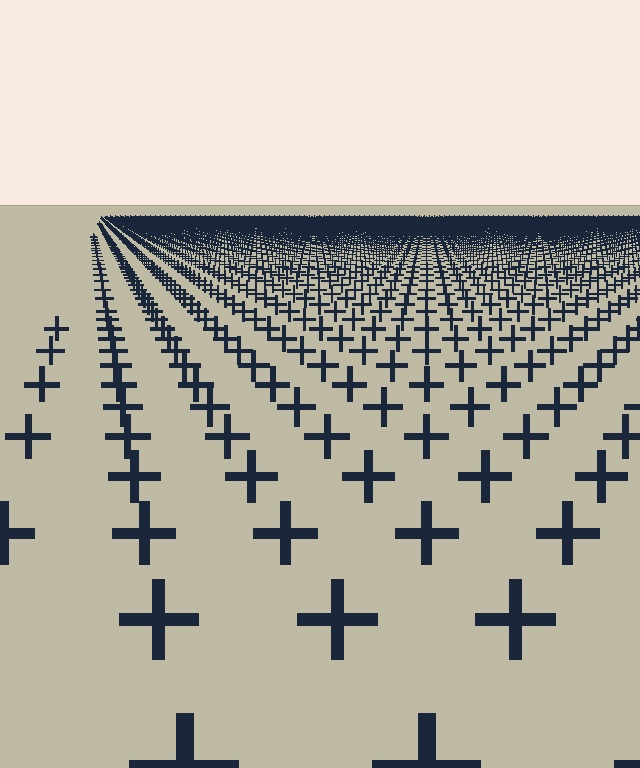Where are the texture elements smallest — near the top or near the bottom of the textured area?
Near the top.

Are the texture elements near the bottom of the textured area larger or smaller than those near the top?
Larger. Near the bottom, elements are closer to the viewer and appear at a bigger on-screen size.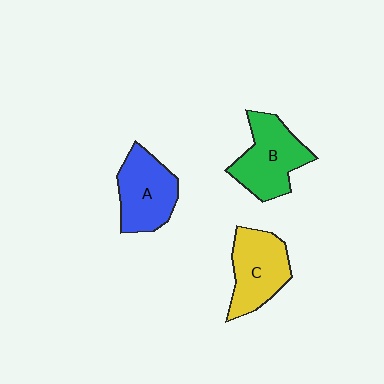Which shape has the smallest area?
Shape A (blue).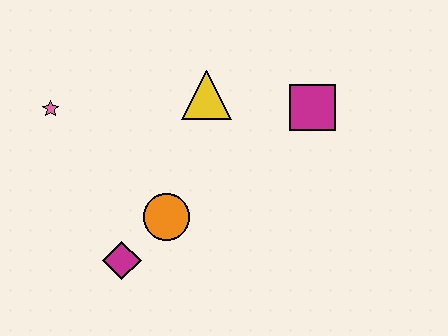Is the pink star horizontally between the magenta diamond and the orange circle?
No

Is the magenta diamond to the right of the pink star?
Yes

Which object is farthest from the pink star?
The magenta square is farthest from the pink star.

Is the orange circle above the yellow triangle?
No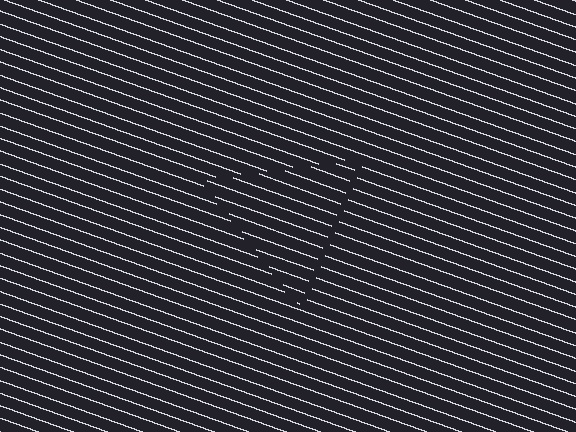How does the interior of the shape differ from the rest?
The interior of the shape contains the same grating, shifted by half a period — the contour is defined by the phase discontinuity where line-ends from the inner and outer gratings abut.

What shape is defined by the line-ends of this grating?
An illusory triangle. The interior of the shape contains the same grating, shifted by half a period — the contour is defined by the phase discontinuity where line-ends from the inner and outer gratings abut.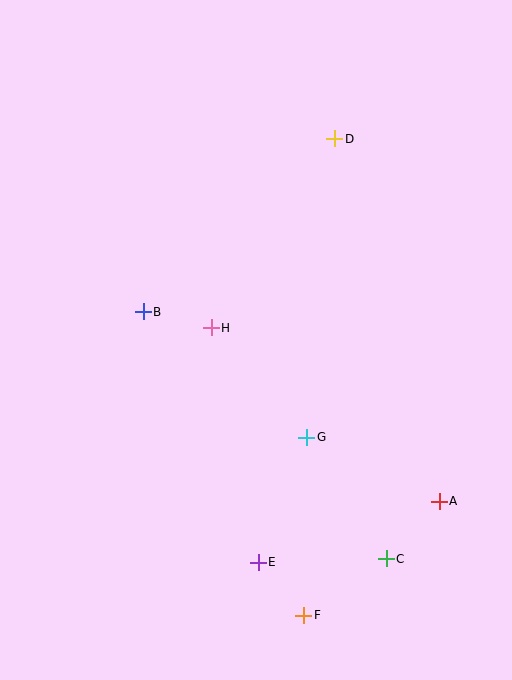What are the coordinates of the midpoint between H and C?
The midpoint between H and C is at (299, 443).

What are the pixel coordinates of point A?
Point A is at (439, 501).